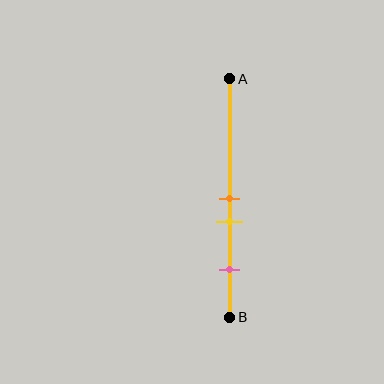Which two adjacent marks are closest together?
The orange and yellow marks are the closest adjacent pair.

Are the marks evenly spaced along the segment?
No, the marks are not evenly spaced.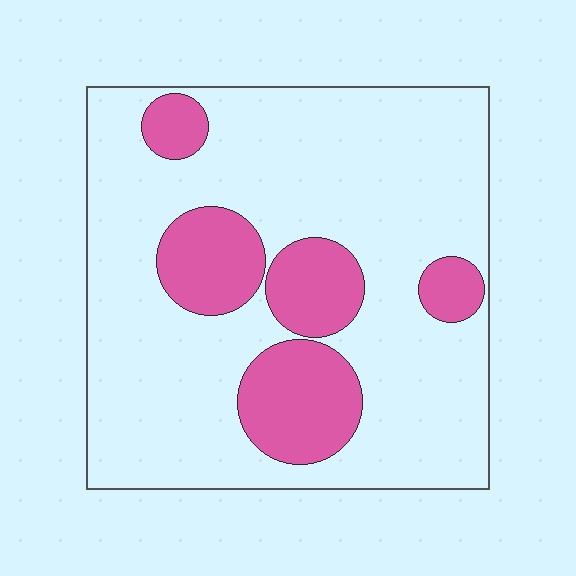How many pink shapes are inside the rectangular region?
5.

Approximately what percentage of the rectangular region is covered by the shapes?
Approximately 25%.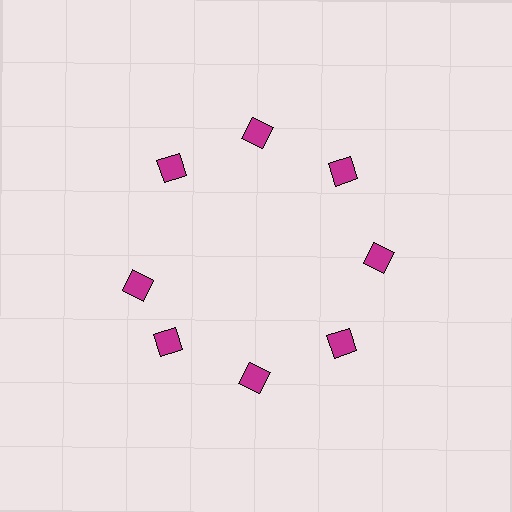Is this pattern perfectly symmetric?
No. The 8 magenta diamonds are arranged in a ring, but one element near the 9 o'clock position is rotated out of alignment along the ring, breaking the 8-fold rotational symmetry.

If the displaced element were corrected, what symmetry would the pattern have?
It would have 8-fold rotational symmetry — the pattern would map onto itself every 45 degrees.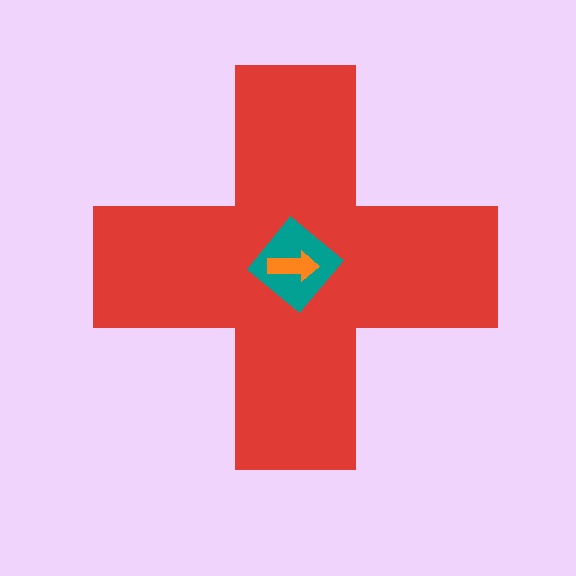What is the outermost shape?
The red cross.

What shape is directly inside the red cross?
The teal diamond.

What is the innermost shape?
The orange arrow.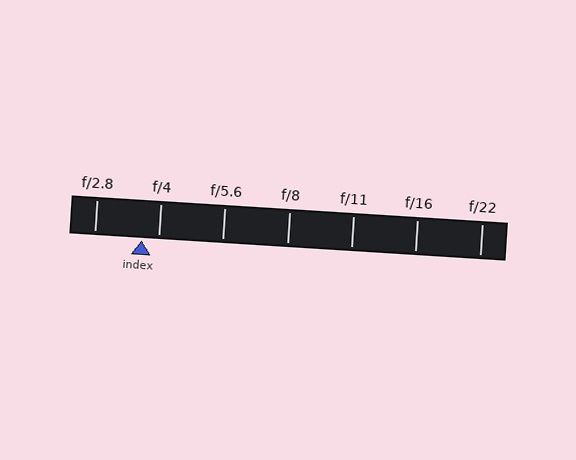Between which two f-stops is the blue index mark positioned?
The index mark is between f/2.8 and f/4.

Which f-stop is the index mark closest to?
The index mark is closest to f/4.